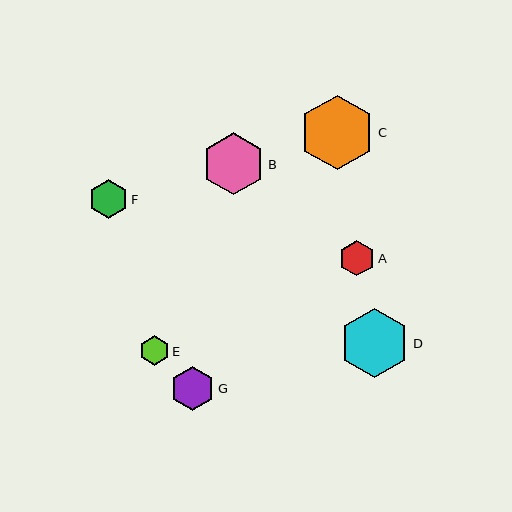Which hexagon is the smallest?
Hexagon E is the smallest with a size of approximately 29 pixels.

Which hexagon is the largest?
Hexagon C is the largest with a size of approximately 75 pixels.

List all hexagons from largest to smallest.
From largest to smallest: C, D, B, G, F, A, E.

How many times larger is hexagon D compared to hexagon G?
Hexagon D is approximately 1.6 times the size of hexagon G.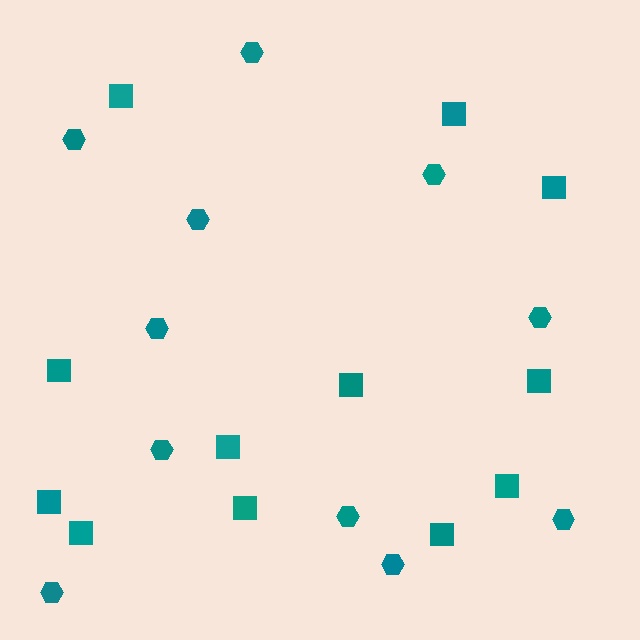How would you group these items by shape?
There are 2 groups: one group of squares (12) and one group of hexagons (11).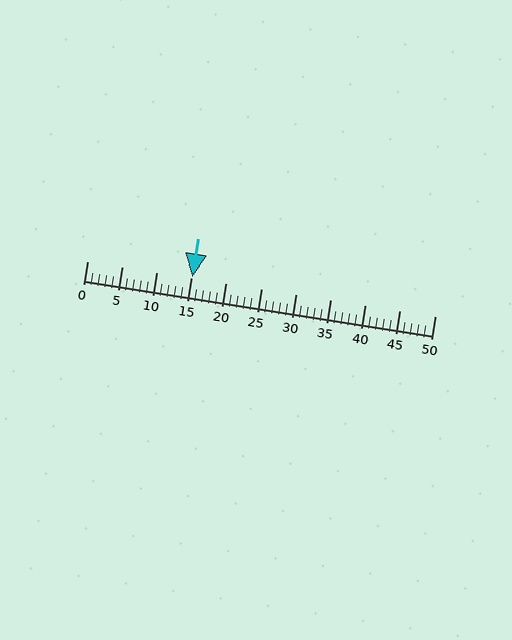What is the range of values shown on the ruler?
The ruler shows values from 0 to 50.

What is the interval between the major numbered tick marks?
The major tick marks are spaced 5 units apart.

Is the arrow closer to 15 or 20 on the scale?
The arrow is closer to 15.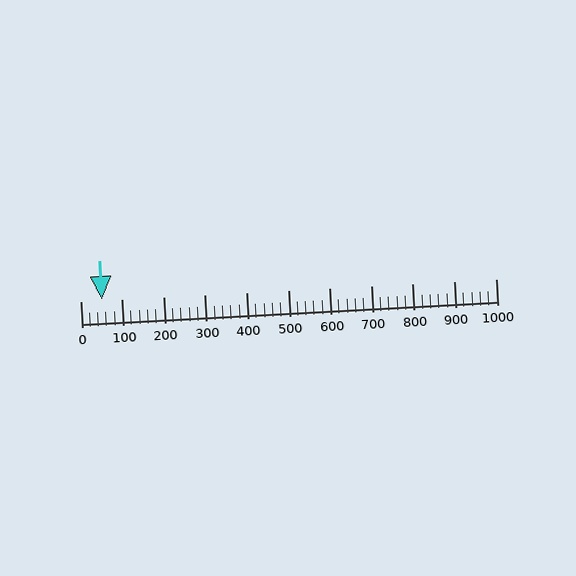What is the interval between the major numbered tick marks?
The major tick marks are spaced 100 units apart.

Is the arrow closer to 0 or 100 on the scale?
The arrow is closer to 100.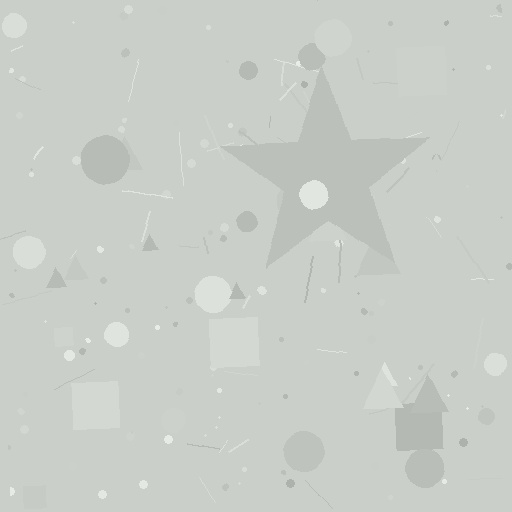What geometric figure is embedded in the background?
A star is embedded in the background.